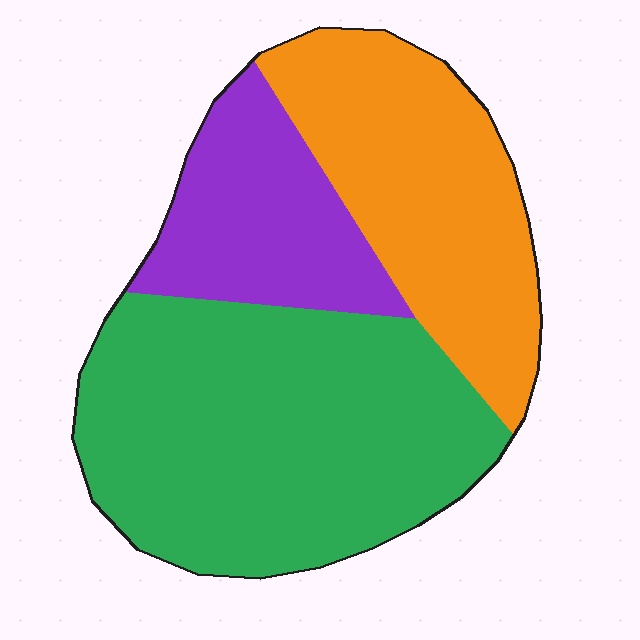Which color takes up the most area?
Green, at roughly 50%.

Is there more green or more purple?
Green.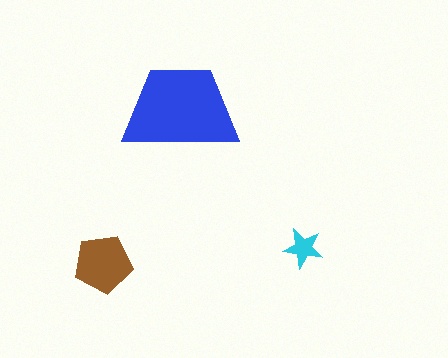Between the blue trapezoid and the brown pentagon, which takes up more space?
The blue trapezoid.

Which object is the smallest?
The cyan star.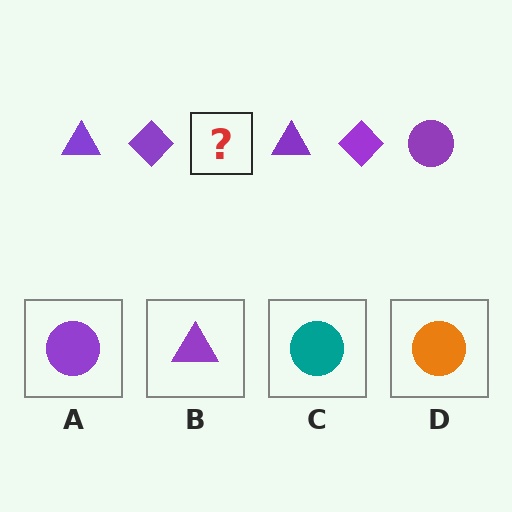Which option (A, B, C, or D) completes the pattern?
A.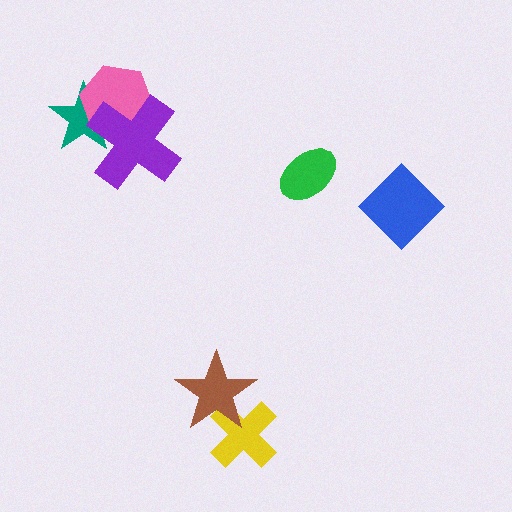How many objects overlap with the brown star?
1 object overlaps with the brown star.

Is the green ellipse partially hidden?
No, no other shape covers it.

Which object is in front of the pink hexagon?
The purple cross is in front of the pink hexagon.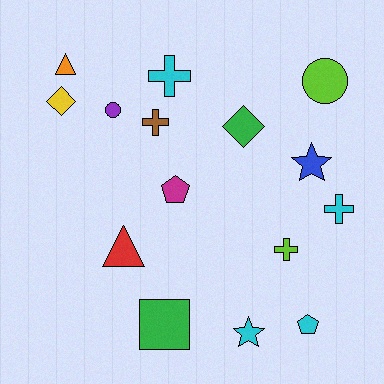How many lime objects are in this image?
There are 2 lime objects.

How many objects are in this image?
There are 15 objects.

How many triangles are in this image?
There are 2 triangles.